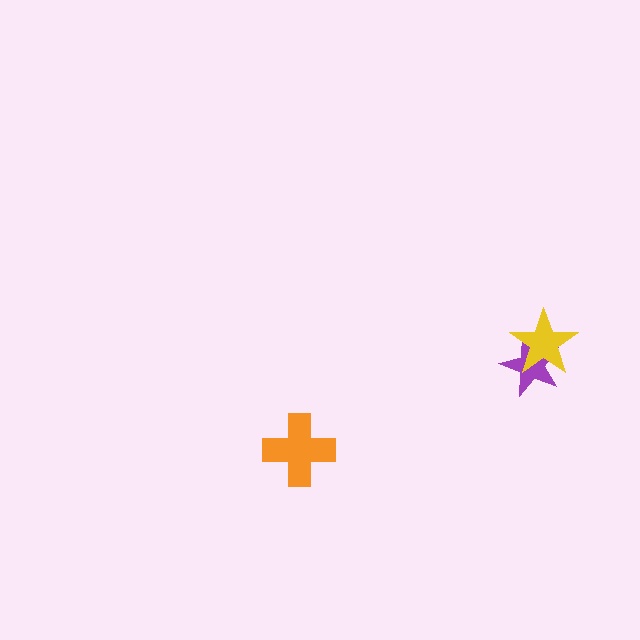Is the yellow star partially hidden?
No, no other shape covers it.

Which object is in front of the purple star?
The yellow star is in front of the purple star.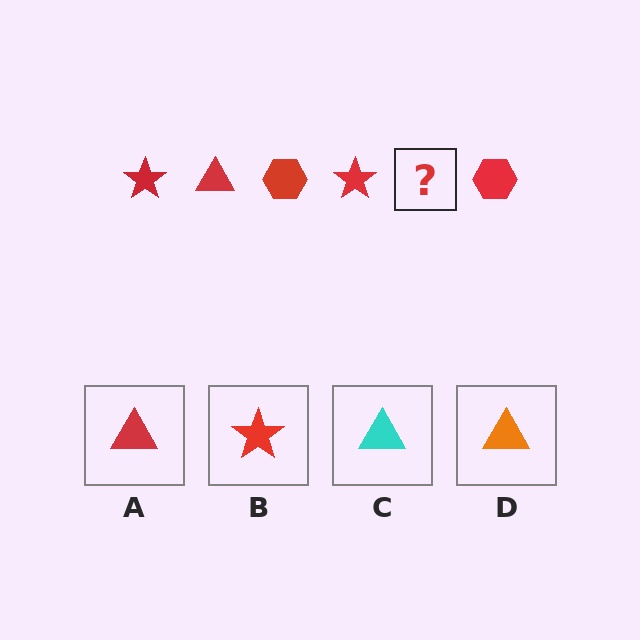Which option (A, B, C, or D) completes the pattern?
A.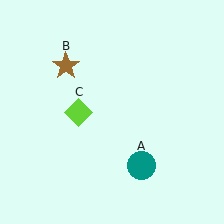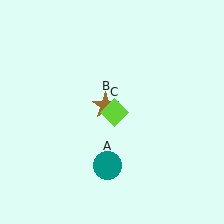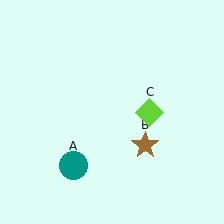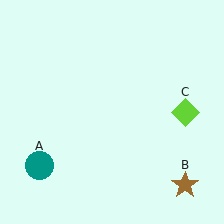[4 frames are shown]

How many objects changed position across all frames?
3 objects changed position: teal circle (object A), brown star (object B), lime diamond (object C).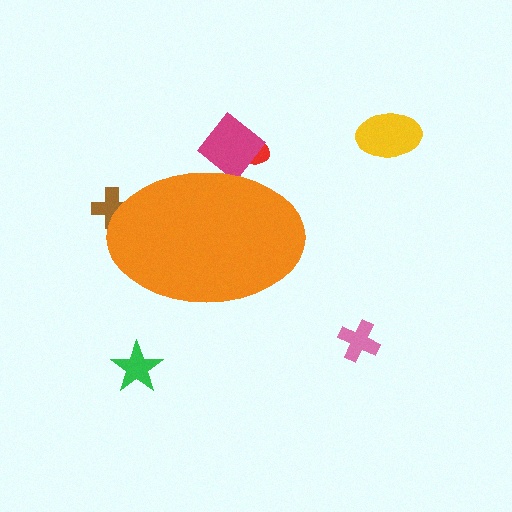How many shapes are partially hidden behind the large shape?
3 shapes are partially hidden.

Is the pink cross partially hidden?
No, the pink cross is fully visible.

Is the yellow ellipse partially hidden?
No, the yellow ellipse is fully visible.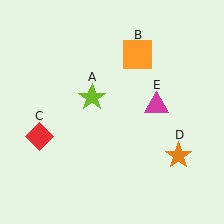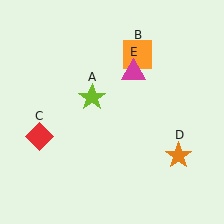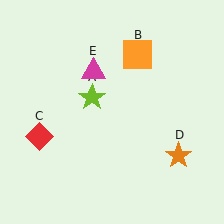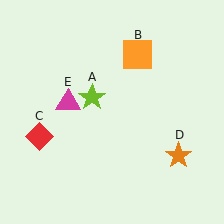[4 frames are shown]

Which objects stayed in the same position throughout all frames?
Lime star (object A) and orange square (object B) and red diamond (object C) and orange star (object D) remained stationary.